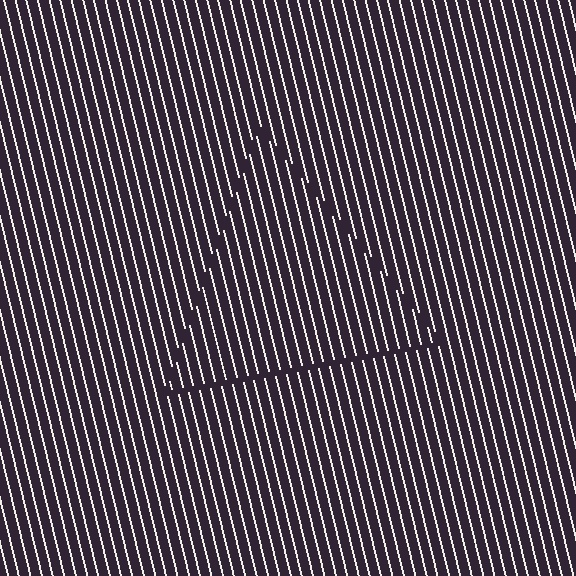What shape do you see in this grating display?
An illusory triangle. The interior of the shape contains the same grating, shifted by half a period — the contour is defined by the phase discontinuity where line-ends from the inner and outer gratings abut.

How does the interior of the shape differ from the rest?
The interior of the shape contains the same grating, shifted by half a period — the contour is defined by the phase discontinuity where line-ends from the inner and outer gratings abut.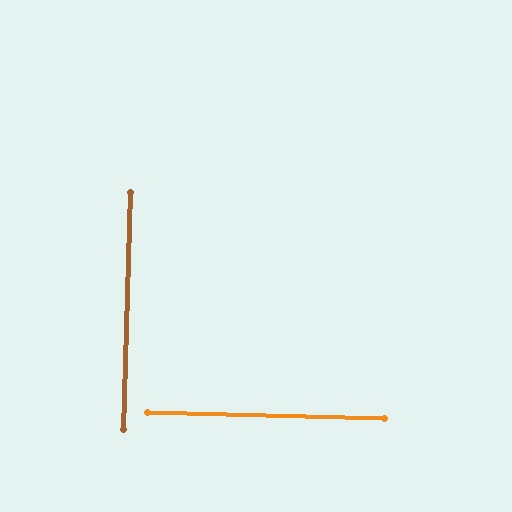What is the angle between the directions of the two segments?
Approximately 89 degrees.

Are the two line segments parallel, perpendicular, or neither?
Perpendicular — they meet at approximately 89°.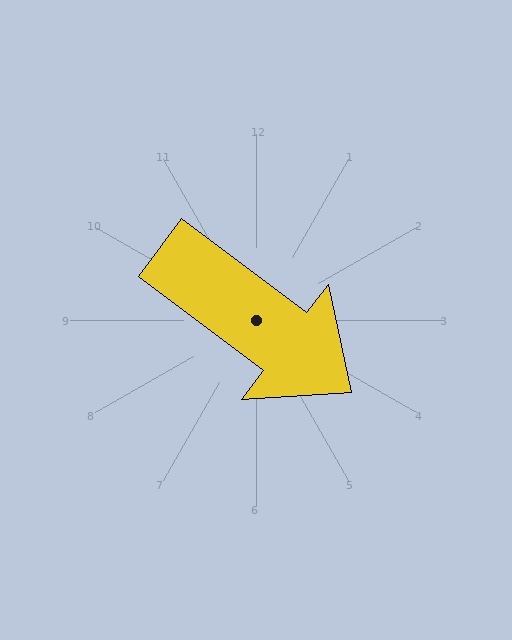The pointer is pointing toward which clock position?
Roughly 4 o'clock.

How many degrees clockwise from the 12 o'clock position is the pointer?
Approximately 127 degrees.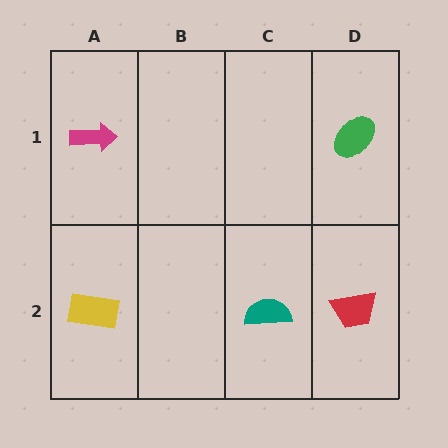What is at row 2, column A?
A yellow rectangle.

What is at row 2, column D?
A red trapezoid.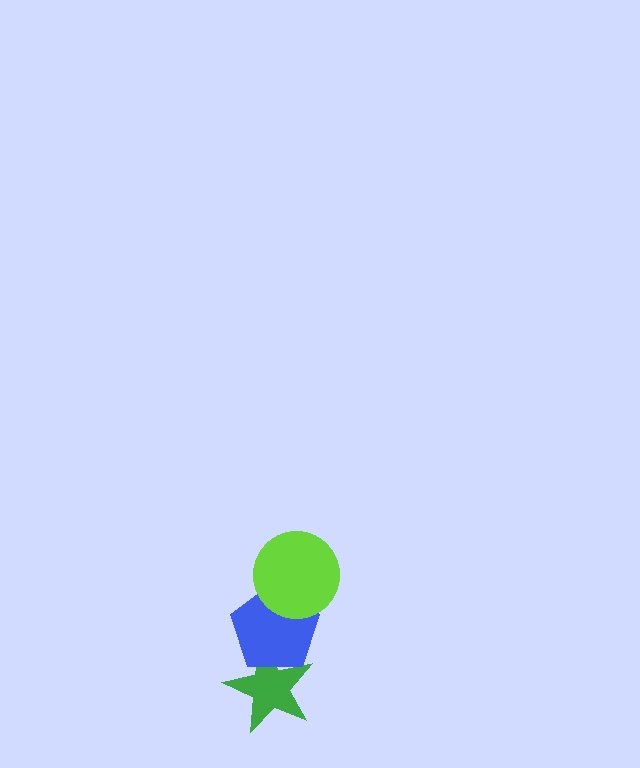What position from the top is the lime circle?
The lime circle is 1st from the top.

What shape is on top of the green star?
The blue pentagon is on top of the green star.